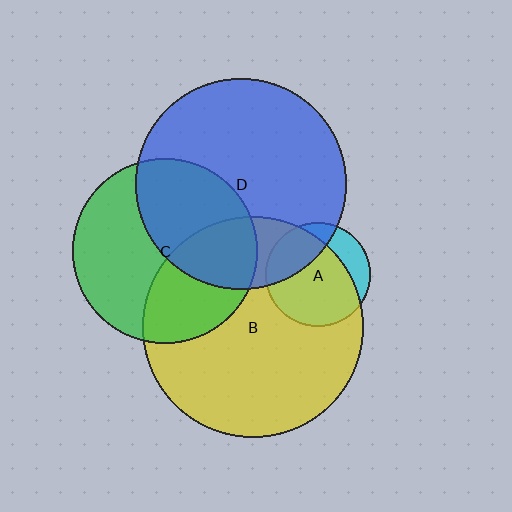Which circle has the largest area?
Circle B (yellow).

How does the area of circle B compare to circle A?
Approximately 4.5 times.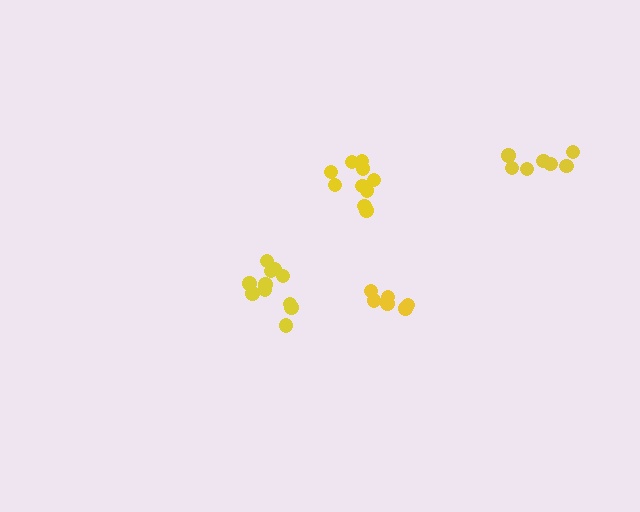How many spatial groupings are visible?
There are 4 spatial groupings.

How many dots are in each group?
Group 1: 7 dots, Group 2: 6 dots, Group 3: 11 dots, Group 4: 10 dots (34 total).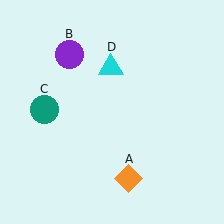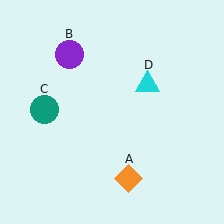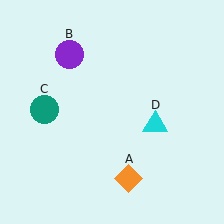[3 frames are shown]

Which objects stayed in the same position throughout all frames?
Orange diamond (object A) and purple circle (object B) and teal circle (object C) remained stationary.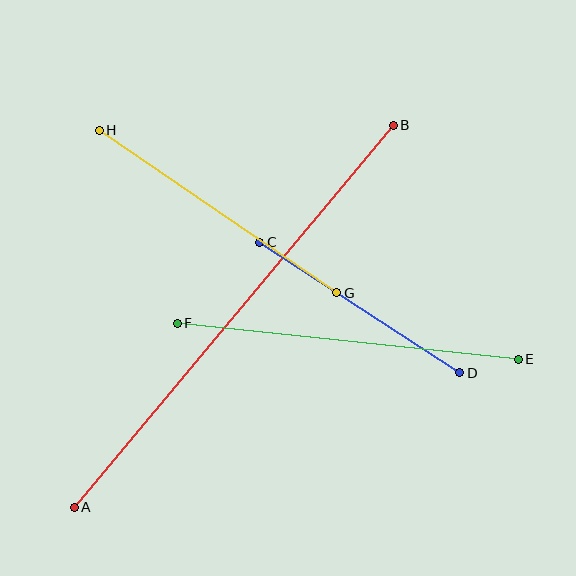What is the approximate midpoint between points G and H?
The midpoint is at approximately (218, 211) pixels.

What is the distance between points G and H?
The distance is approximately 288 pixels.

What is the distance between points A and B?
The distance is approximately 498 pixels.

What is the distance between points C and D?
The distance is approximately 239 pixels.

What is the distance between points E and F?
The distance is approximately 343 pixels.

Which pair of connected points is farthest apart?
Points A and B are farthest apart.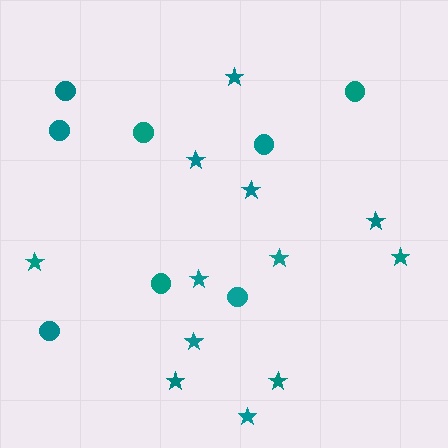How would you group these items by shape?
There are 2 groups: one group of stars (12) and one group of circles (8).